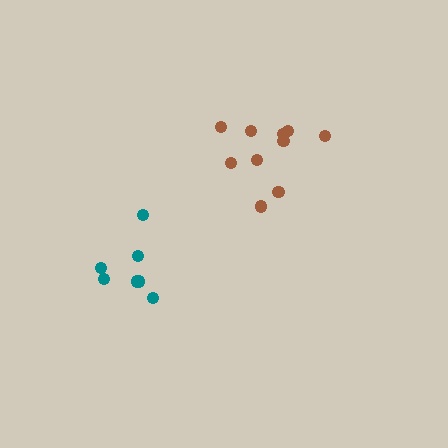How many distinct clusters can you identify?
There are 2 distinct clusters.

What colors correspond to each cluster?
The clusters are colored: teal, brown.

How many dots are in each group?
Group 1: 7 dots, Group 2: 10 dots (17 total).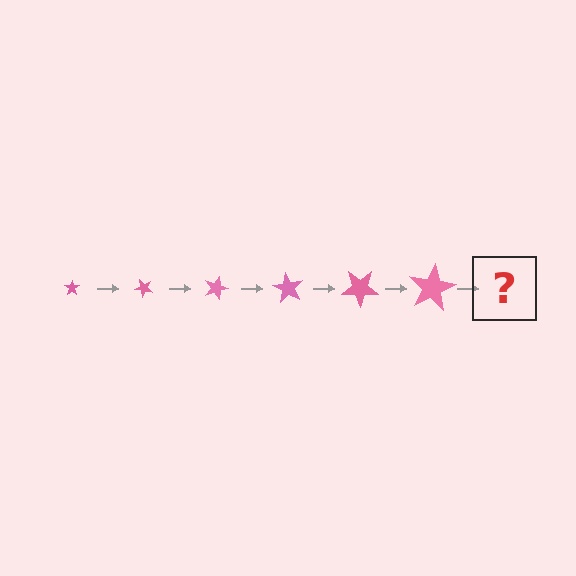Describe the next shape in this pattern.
It should be a star, larger than the previous one and rotated 270 degrees from the start.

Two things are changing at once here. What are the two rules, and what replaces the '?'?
The two rules are that the star grows larger each step and it rotates 45 degrees each step. The '?' should be a star, larger than the previous one and rotated 270 degrees from the start.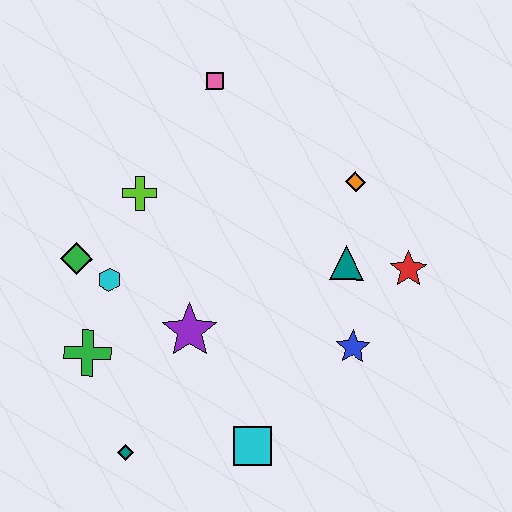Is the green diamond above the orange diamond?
No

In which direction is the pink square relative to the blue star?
The pink square is above the blue star.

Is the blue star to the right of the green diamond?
Yes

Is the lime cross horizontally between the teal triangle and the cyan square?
No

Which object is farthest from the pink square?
The teal diamond is farthest from the pink square.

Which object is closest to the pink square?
The lime cross is closest to the pink square.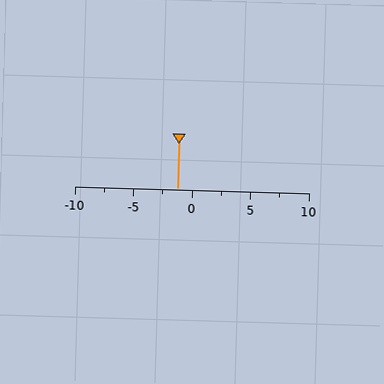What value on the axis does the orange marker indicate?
The marker indicates approximately -1.2.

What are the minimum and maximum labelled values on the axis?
The axis runs from -10 to 10.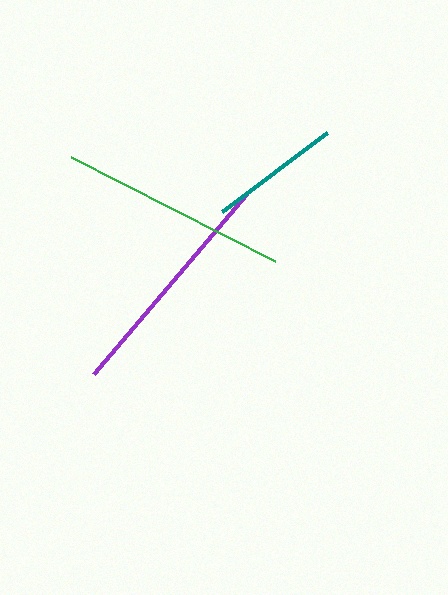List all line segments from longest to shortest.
From longest to shortest: purple, green, teal.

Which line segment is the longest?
The purple line is the longest at approximately 236 pixels.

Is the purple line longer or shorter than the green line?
The purple line is longer than the green line.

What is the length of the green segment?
The green segment is approximately 229 pixels long.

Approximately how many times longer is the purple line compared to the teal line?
The purple line is approximately 1.8 times the length of the teal line.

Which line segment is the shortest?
The teal line is the shortest at approximately 132 pixels.